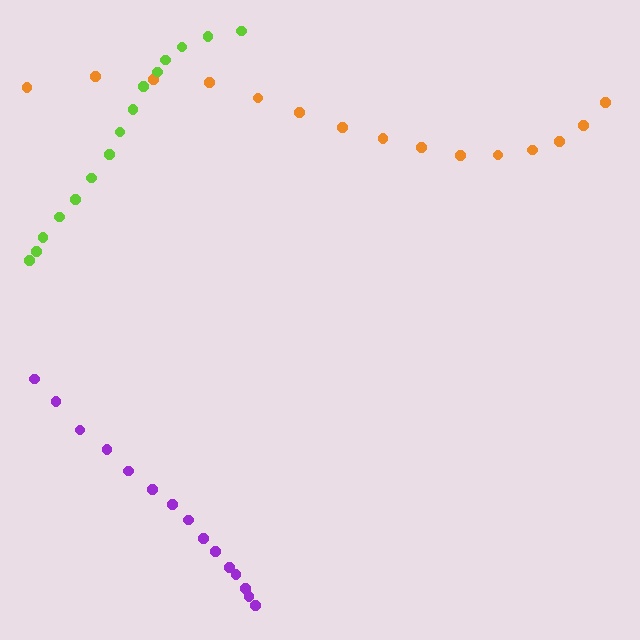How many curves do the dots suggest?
There are 3 distinct paths.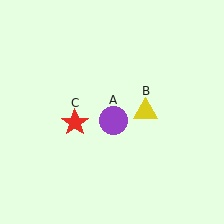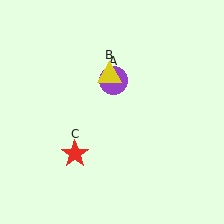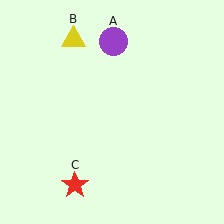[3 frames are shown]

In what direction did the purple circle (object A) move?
The purple circle (object A) moved up.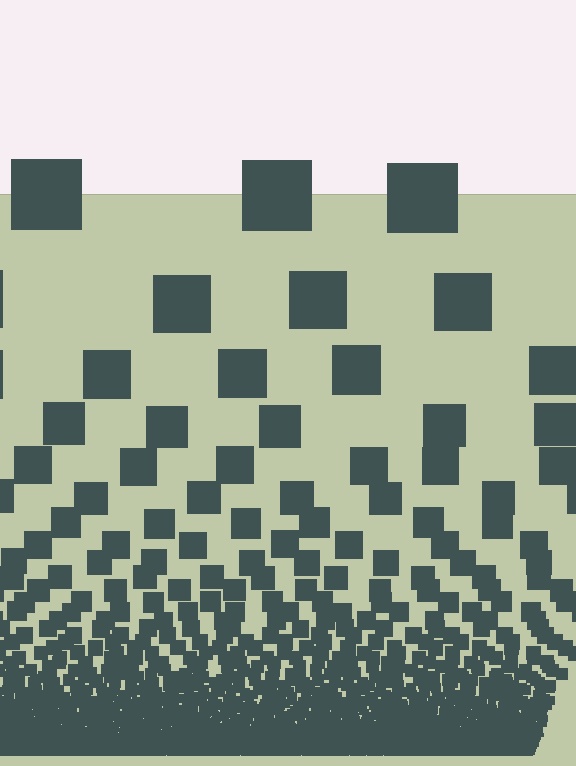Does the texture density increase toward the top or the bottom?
Density increases toward the bottom.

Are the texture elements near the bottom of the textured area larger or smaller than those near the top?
Smaller. The gradient is inverted — elements near the bottom are smaller and denser.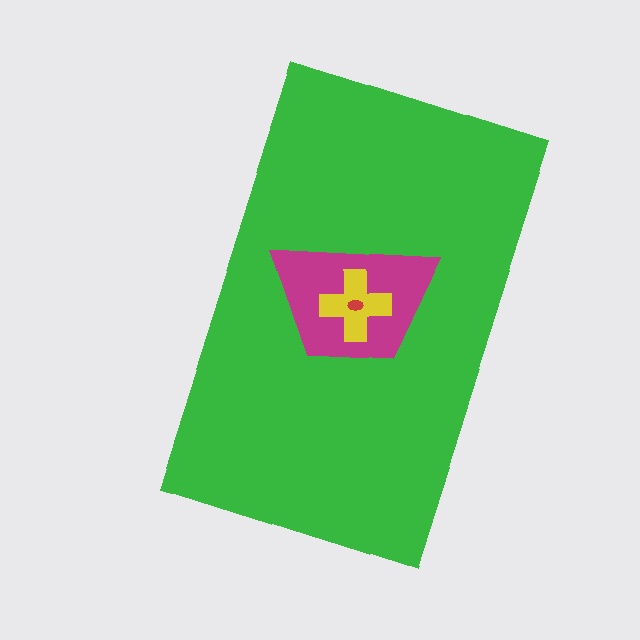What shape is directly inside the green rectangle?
The magenta trapezoid.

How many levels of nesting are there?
4.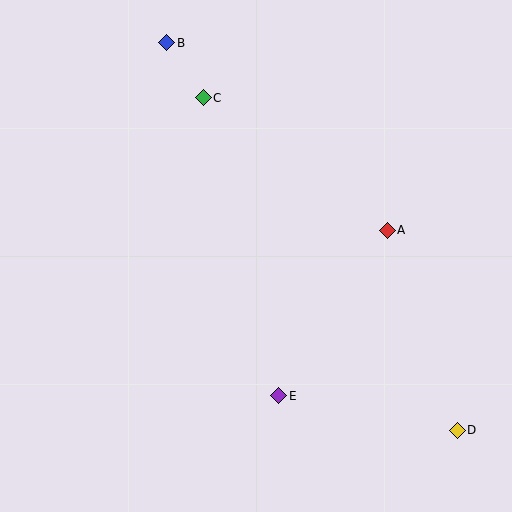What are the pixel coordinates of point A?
Point A is at (387, 230).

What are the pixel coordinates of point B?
Point B is at (167, 43).